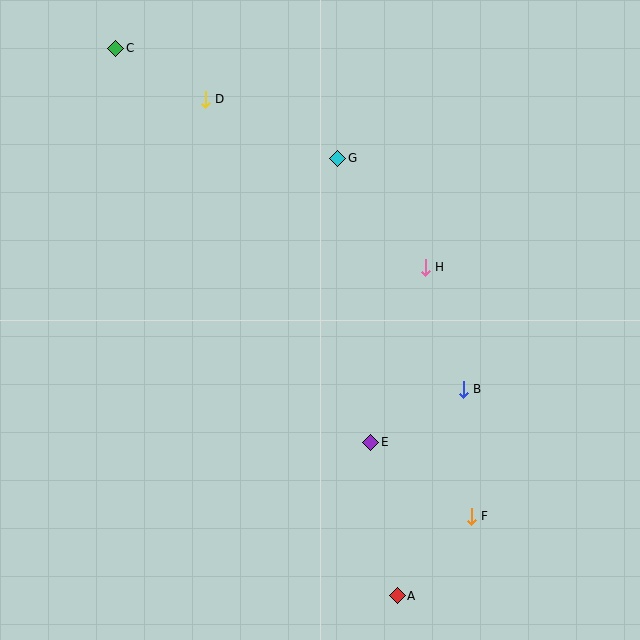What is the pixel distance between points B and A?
The distance between B and A is 217 pixels.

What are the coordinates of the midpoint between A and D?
The midpoint between A and D is at (301, 347).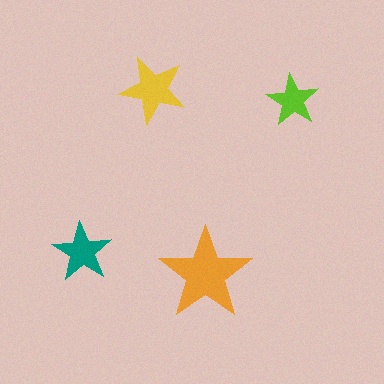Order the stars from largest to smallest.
the orange one, the yellow one, the teal one, the lime one.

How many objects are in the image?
There are 4 objects in the image.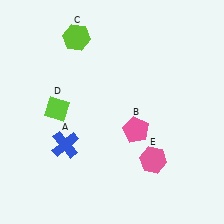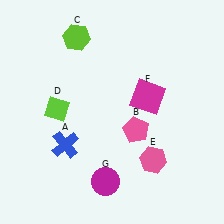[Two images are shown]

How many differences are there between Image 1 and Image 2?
There are 2 differences between the two images.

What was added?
A magenta square (F), a magenta circle (G) were added in Image 2.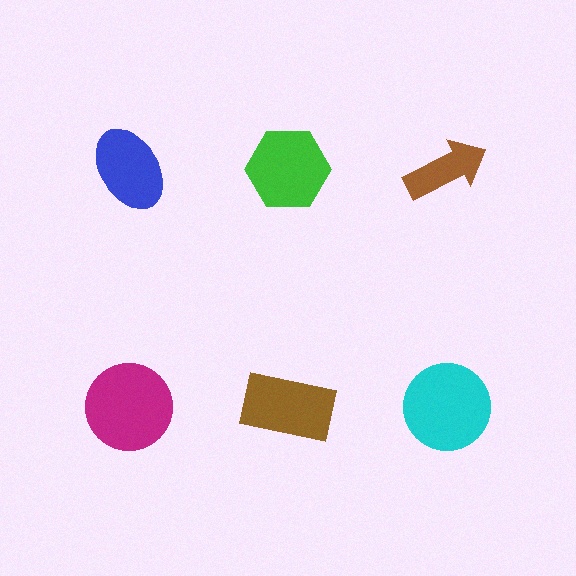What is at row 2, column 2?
A brown rectangle.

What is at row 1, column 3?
A brown arrow.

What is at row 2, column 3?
A cyan circle.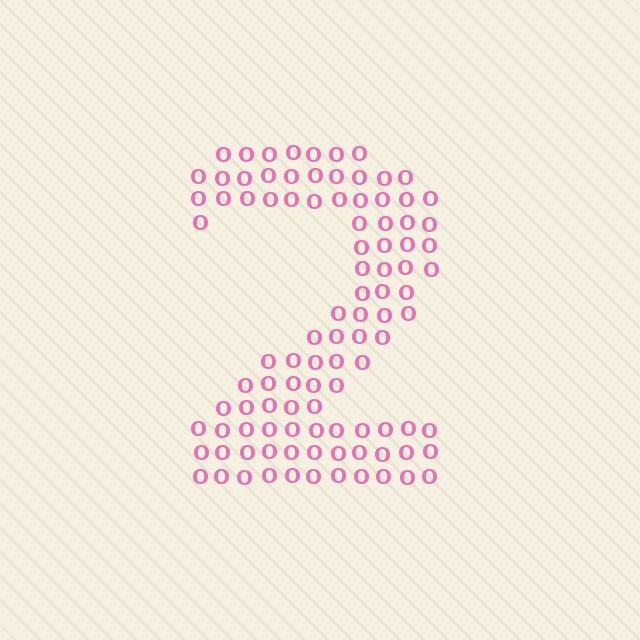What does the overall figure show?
The overall figure shows the digit 2.